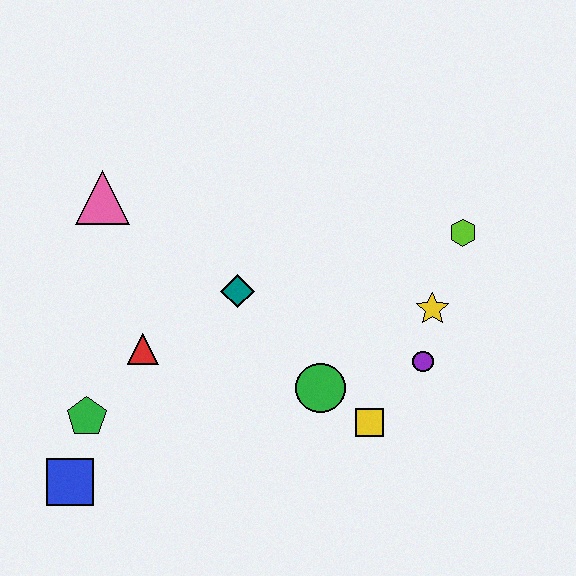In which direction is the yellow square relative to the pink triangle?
The yellow square is to the right of the pink triangle.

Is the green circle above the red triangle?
No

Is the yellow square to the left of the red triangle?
No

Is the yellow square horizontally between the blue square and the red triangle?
No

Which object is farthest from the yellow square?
The pink triangle is farthest from the yellow square.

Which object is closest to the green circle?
The yellow square is closest to the green circle.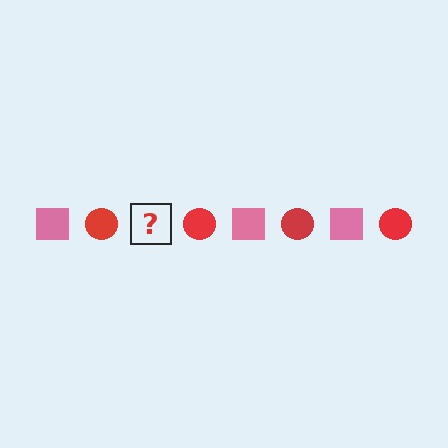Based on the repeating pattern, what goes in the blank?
The blank should be a pink square.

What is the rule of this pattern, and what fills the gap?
The rule is that the pattern alternates between pink square and red circle. The gap should be filled with a pink square.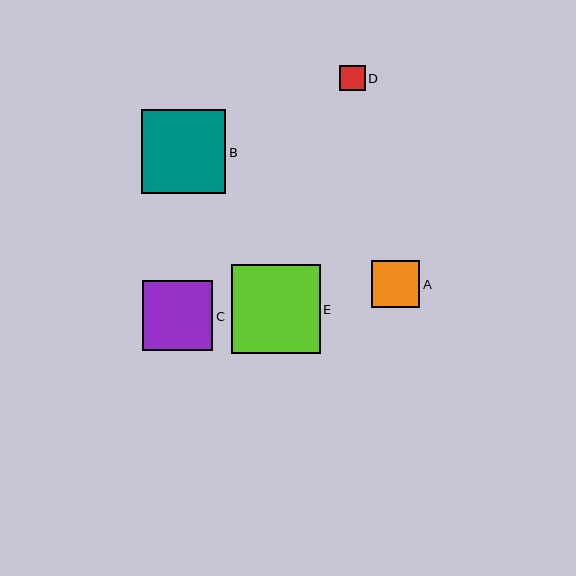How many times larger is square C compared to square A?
Square C is approximately 1.5 times the size of square A.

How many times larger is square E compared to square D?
Square E is approximately 3.4 times the size of square D.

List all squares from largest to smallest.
From largest to smallest: E, B, C, A, D.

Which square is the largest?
Square E is the largest with a size of approximately 89 pixels.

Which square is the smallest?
Square D is the smallest with a size of approximately 26 pixels.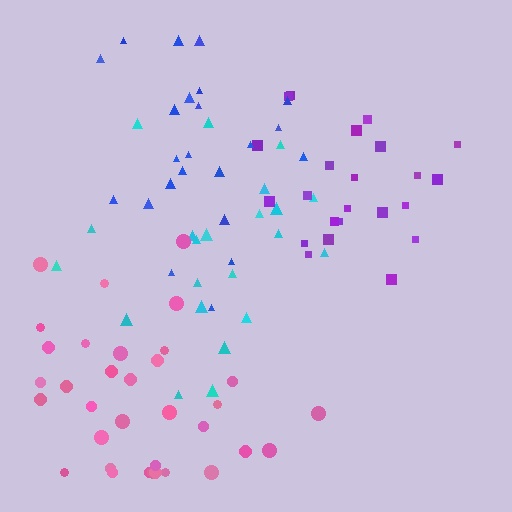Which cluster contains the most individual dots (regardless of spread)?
Pink (34).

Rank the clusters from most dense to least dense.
purple, pink, blue, cyan.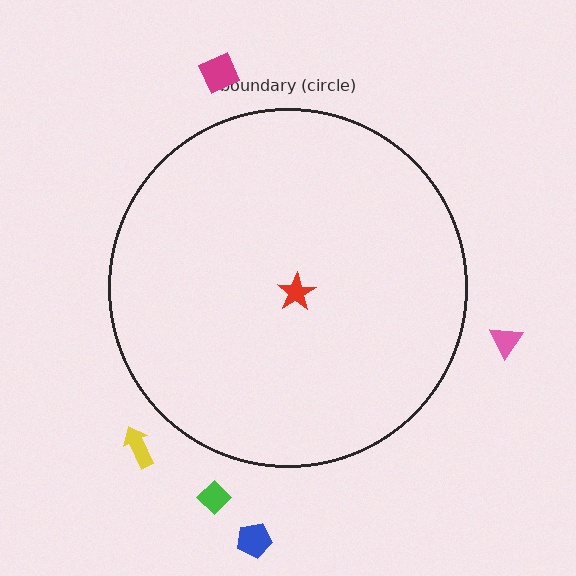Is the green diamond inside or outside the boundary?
Outside.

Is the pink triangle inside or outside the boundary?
Outside.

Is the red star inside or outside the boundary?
Inside.